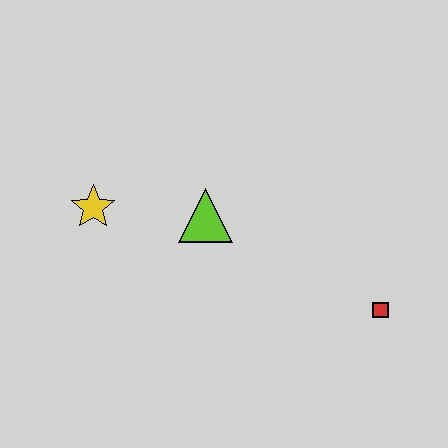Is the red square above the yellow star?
No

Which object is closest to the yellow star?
The lime triangle is closest to the yellow star.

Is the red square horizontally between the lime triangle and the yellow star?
No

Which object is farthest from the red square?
The yellow star is farthest from the red square.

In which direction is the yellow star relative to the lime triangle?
The yellow star is to the left of the lime triangle.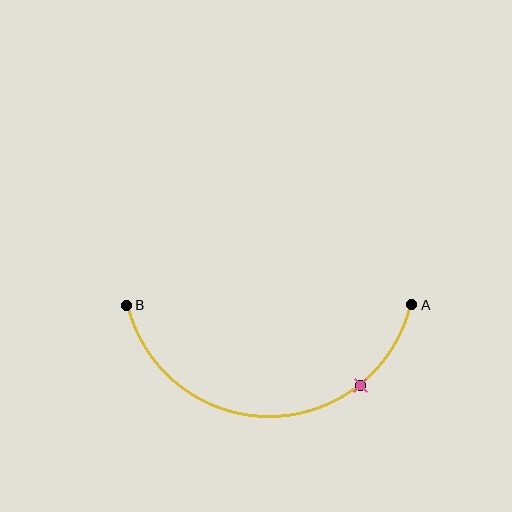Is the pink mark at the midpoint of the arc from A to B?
No. The pink mark lies on the arc but is closer to endpoint A. The arc midpoint would be at the point on the curve equidistant along the arc from both A and B.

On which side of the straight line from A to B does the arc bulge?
The arc bulges below the straight line connecting A and B.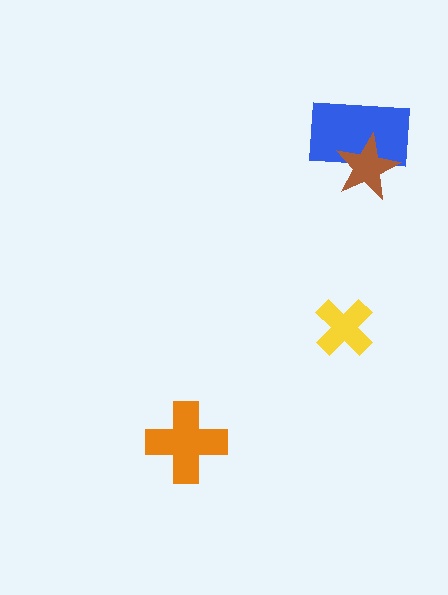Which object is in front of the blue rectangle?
The brown star is in front of the blue rectangle.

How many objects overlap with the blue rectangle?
1 object overlaps with the blue rectangle.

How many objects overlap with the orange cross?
0 objects overlap with the orange cross.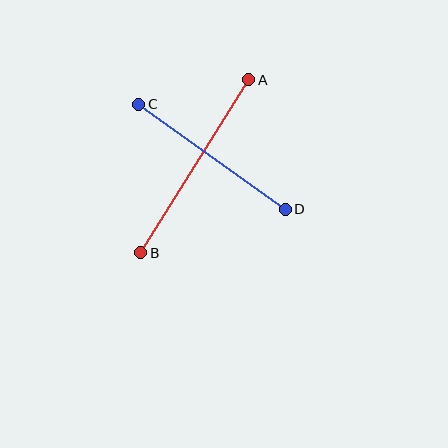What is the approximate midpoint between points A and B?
The midpoint is at approximately (195, 166) pixels.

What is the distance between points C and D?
The distance is approximately 180 pixels.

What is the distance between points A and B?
The distance is approximately 204 pixels.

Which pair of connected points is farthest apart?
Points A and B are farthest apart.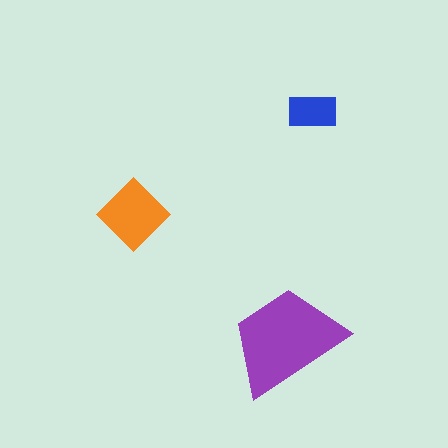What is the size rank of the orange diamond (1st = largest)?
2nd.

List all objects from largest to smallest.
The purple trapezoid, the orange diamond, the blue rectangle.